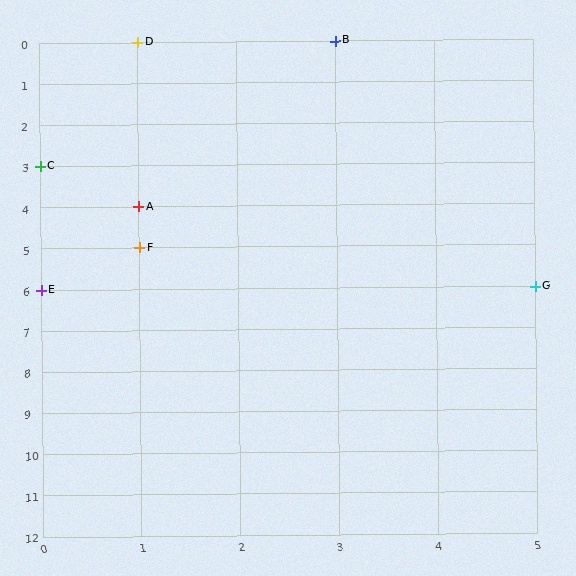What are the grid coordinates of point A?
Point A is at grid coordinates (1, 4).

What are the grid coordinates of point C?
Point C is at grid coordinates (0, 3).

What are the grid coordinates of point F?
Point F is at grid coordinates (1, 5).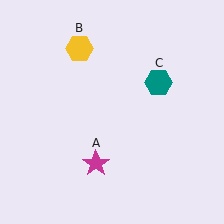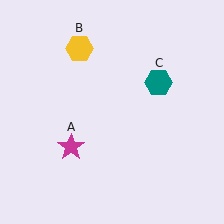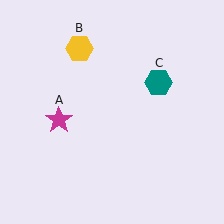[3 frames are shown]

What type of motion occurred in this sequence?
The magenta star (object A) rotated clockwise around the center of the scene.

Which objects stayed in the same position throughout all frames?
Yellow hexagon (object B) and teal hexagon (object C) remained stationary.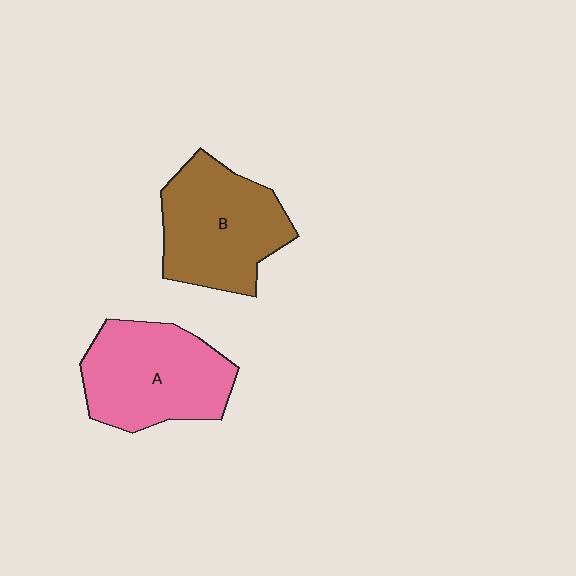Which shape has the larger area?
Shape A (pink).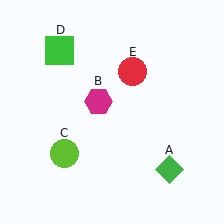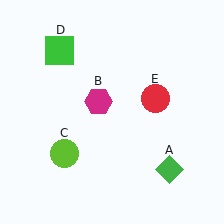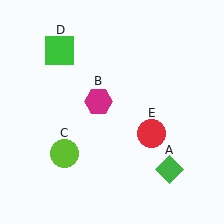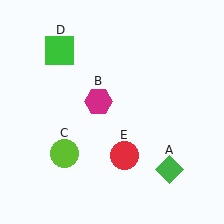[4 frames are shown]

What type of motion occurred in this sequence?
The red circle (object E) rotated clockwise around the center of the scene.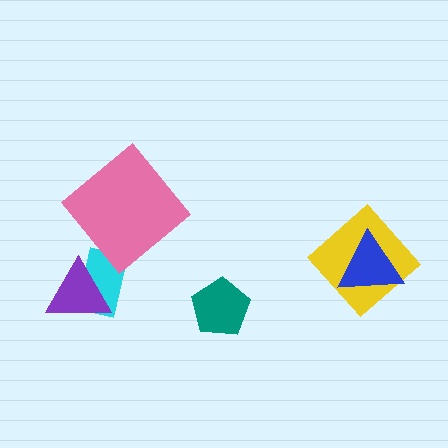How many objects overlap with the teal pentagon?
0 objects overlap with the teal pentagon.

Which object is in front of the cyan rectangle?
The purple triangle is in front of the cyan rectangle.